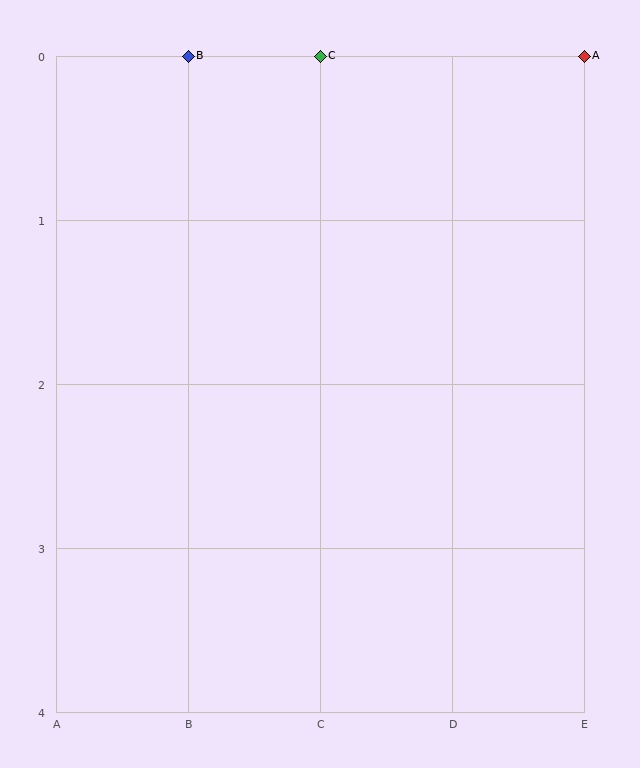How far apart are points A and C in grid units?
Points A and C are 2 columns apart.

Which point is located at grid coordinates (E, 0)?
Point A is at (E, 0).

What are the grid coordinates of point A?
Point A is at grid coordinates (E, 0).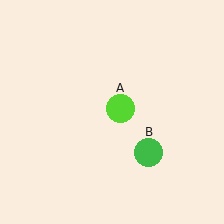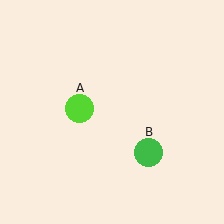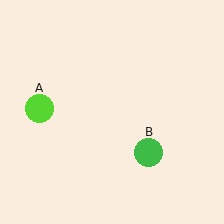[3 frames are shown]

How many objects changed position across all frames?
1 object changed position: lime circle (object A).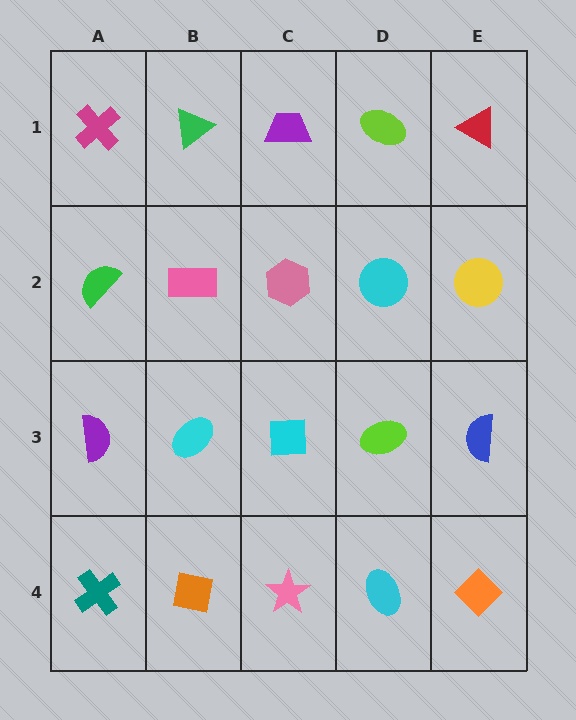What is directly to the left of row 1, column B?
A magenta cross.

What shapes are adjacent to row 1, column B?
A pink rectangle (row 2, column B), a magenta cross (row 1, column A), a purple trapezoid (row 1, column C).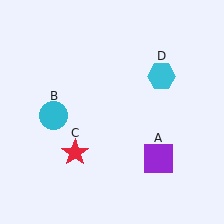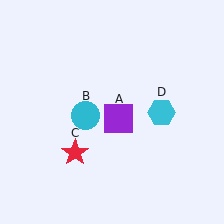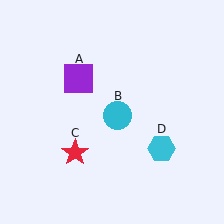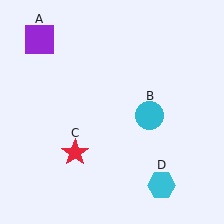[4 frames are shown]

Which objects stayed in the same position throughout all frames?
Red star (object C) remained stationary.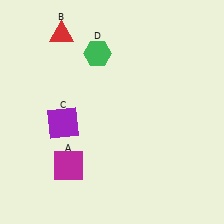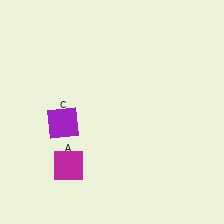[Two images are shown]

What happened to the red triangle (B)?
The red triangle (B) was removed in Image 2. It was in the top-left area of Image 1.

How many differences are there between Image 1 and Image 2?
There are 2 differences between the two images.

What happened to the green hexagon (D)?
The green hexagon (D) was removed in Image 2. It was in the top-left area of Image 1.